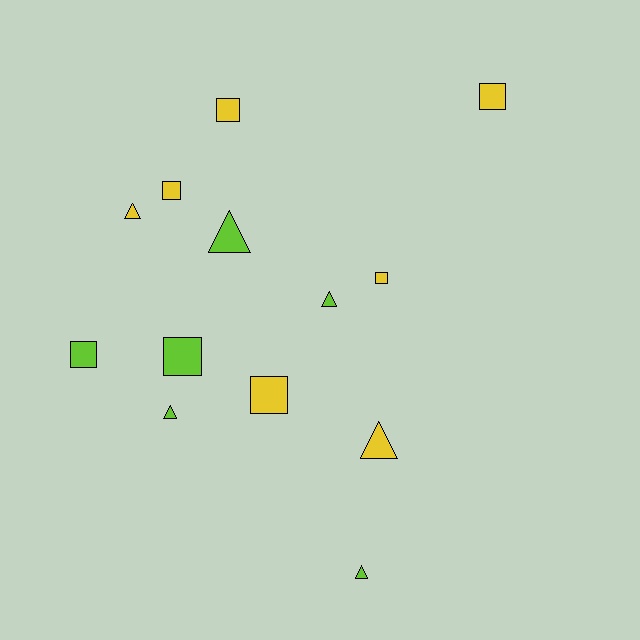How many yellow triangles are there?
There are 2 yellow triangles.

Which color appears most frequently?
Yellow, with 7 objects.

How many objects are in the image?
There are 13 objects.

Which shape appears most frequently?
Square, with 7 objects.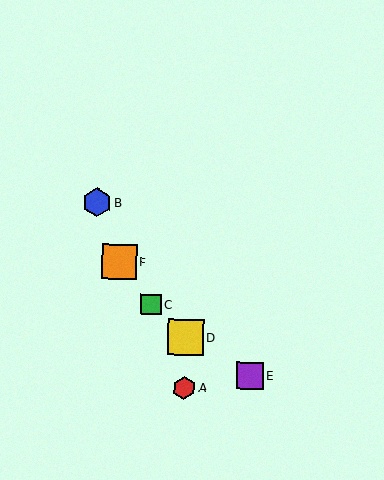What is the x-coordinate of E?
Object E is at x≈250.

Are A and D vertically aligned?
Yes, both are at x≈184.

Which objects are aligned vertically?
Objects A, D are aligned vertically.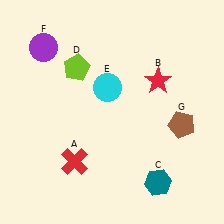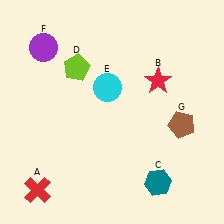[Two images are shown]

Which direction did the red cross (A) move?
The red cross (A) moved left.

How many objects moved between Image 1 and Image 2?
1 object moved between the two images.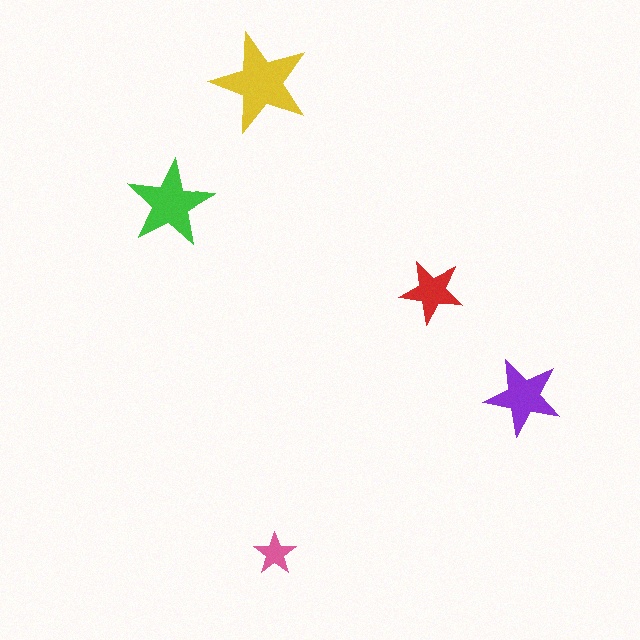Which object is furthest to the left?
The green star is leftmost.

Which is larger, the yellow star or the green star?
The yellow one.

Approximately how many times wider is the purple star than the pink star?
About 2 times wider.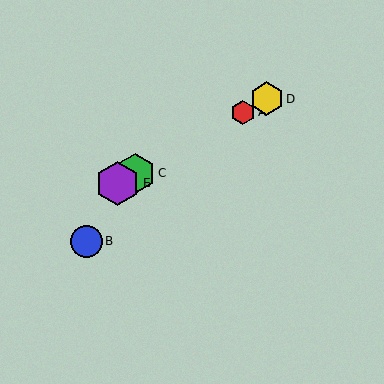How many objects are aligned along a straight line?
4 objects (A, C, D, E) are aligned along a straight line.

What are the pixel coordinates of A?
Object A is at (243, 112).